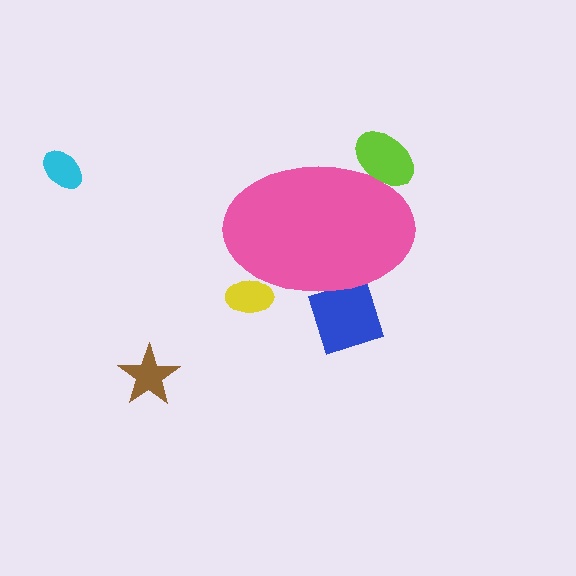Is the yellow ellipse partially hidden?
Yes, the yellow ellipse is partially hidden behind the pink ellipse.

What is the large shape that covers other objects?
A pink ellipse.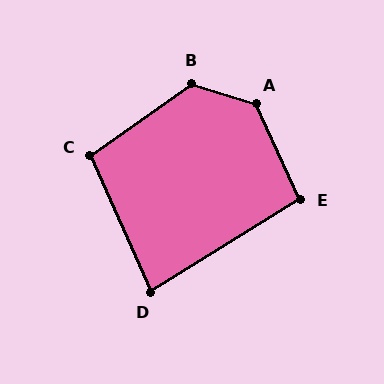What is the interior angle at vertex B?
Approximately 127 degrees (obtuse).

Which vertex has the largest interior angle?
A, at approximately 133 degrees.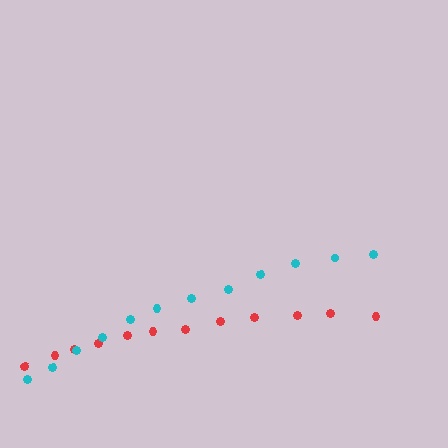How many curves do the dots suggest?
There are 2 distinct paths.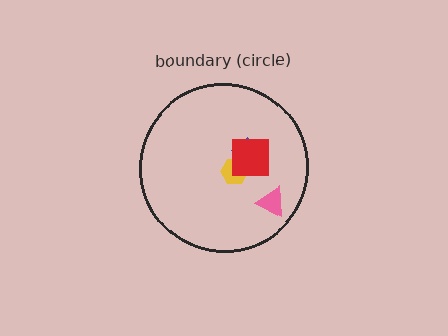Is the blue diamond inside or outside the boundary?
Inside.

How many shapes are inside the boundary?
4 inside, 0 outside.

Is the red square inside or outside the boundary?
Inside.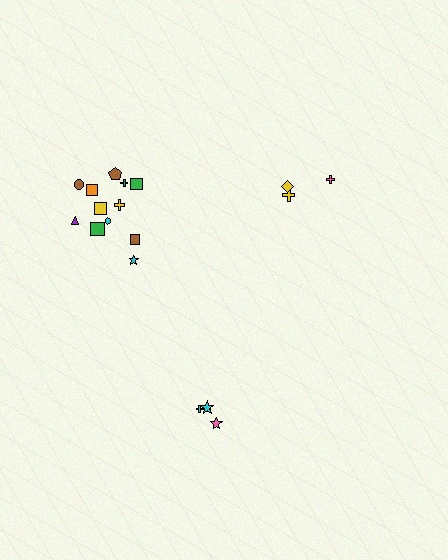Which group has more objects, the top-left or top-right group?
The top-left group.